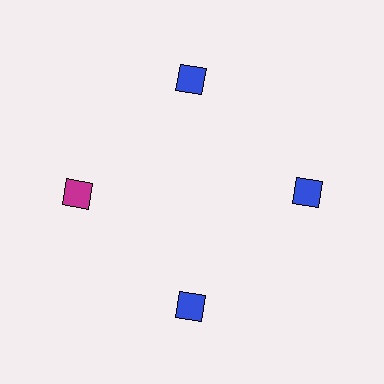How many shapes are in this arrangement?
There are 4 shapes arranged in a ring pattern.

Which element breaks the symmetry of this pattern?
The magenta diamond at roughly the 9 o'clock position breaks the symmetry. All other shapes are blue diamonds.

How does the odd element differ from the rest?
It has a different color: magenta instead of blue.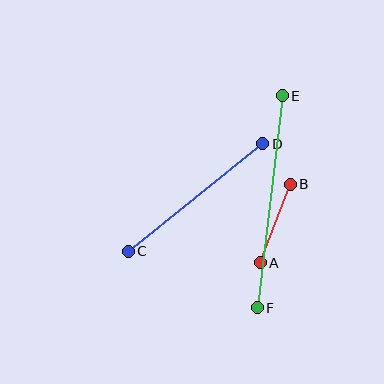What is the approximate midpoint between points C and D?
The midpoint is at approximately (196, 197) pixels.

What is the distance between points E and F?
The distance is approximately 213 pixels.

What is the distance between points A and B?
The distance is approximately 84 pixels.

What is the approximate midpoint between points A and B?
The midpoint is at approximately (275, 223) pixels.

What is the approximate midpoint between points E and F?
The midpoint is at approximately (270, 202) pixels.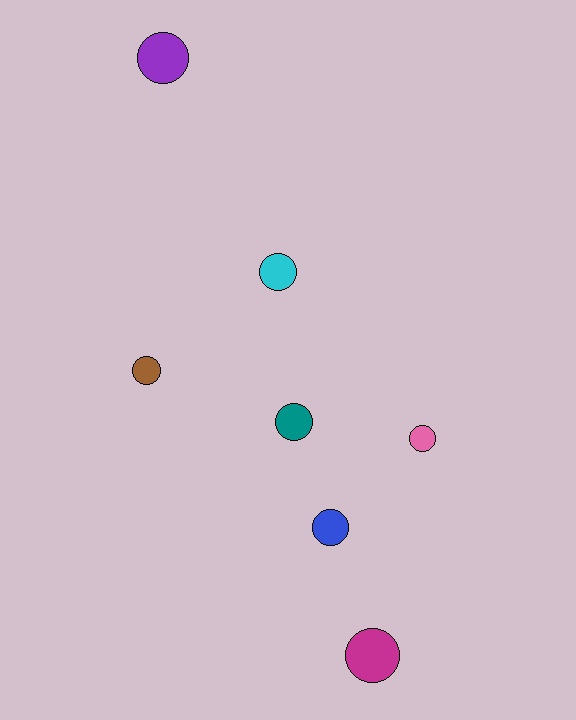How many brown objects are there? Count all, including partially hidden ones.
There is 1 brown object.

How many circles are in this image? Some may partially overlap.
There are 7 circles.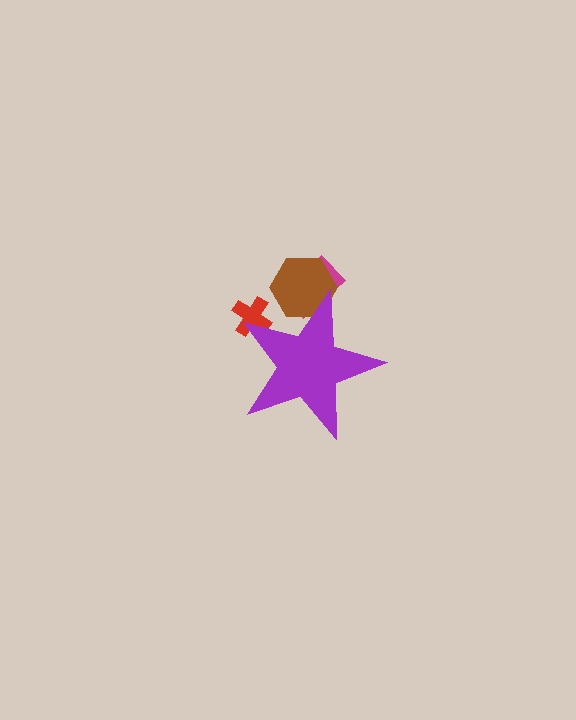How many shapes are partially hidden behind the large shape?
3 shapes are partially hidden.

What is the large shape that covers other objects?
A purple star.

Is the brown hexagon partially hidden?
Yes, the brown hexagon is partially hidden behind the purple star.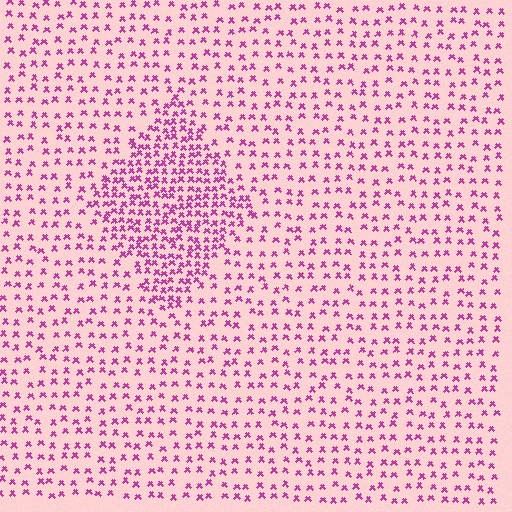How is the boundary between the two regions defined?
The boundary is defined by a change in element density (approximately 2.1x ratio). All elements are the same color, size, and shape.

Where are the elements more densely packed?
The elements are more densely packed inside the diamond boundary.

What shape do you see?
I see a diamond.